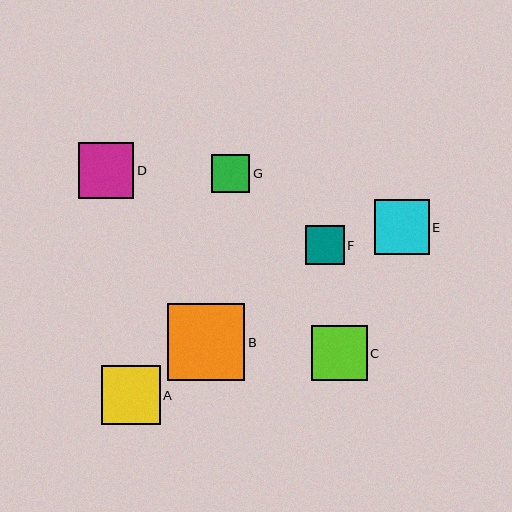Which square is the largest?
Square B is the largest with a size of approximately 77 pixels.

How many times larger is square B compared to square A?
Square B is approximately 1.3 times the size of square A.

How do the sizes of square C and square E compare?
Square C and square E are approximately the same size.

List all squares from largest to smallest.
From largest to smallest: B, A, D, C, E, F, G.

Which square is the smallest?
Square G is the smallest with a size of approximately 38 pixels.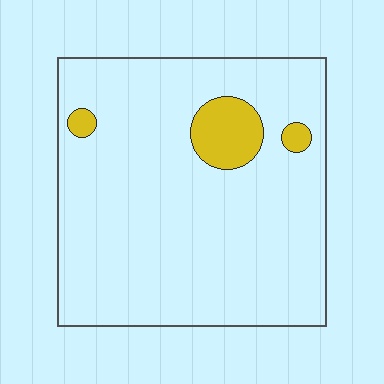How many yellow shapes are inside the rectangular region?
3.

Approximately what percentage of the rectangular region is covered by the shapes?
Approximately 10%.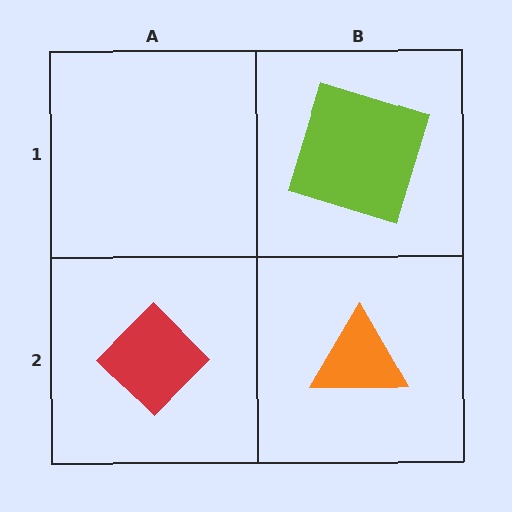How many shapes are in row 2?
2 shapes.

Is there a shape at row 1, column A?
No, that cell is empty.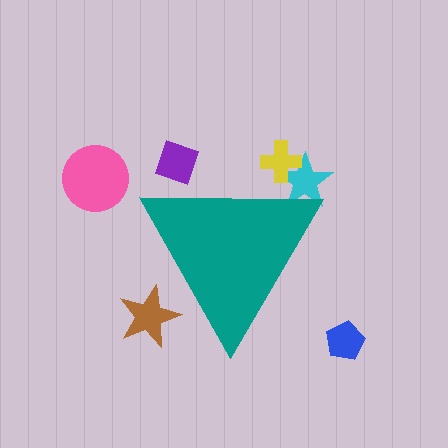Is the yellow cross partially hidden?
Yes, the yellow cross is partially hidden behind the teal triangle.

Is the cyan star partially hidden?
Yes, the cyan star is partially hidden behind the teal triangle.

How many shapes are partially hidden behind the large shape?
4 shapes are partially hidden.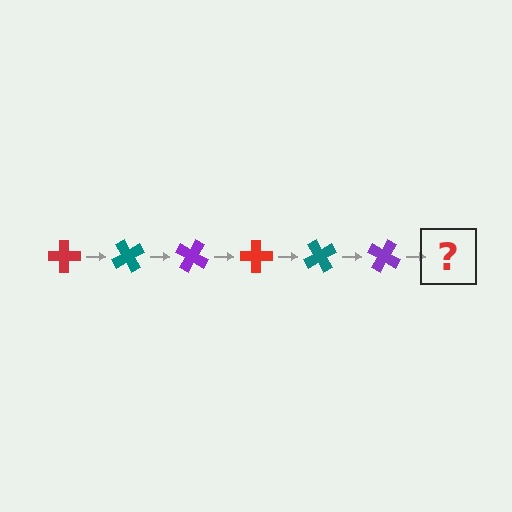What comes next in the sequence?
The next element should be a red cross, rotated 360 degrees from the start.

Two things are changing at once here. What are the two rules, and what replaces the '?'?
The two rules are that it rotates 60 degrees each step and the color cycles through red, teal, and purple. The '?' should be a red cross, rotated 360 degrees from the start.